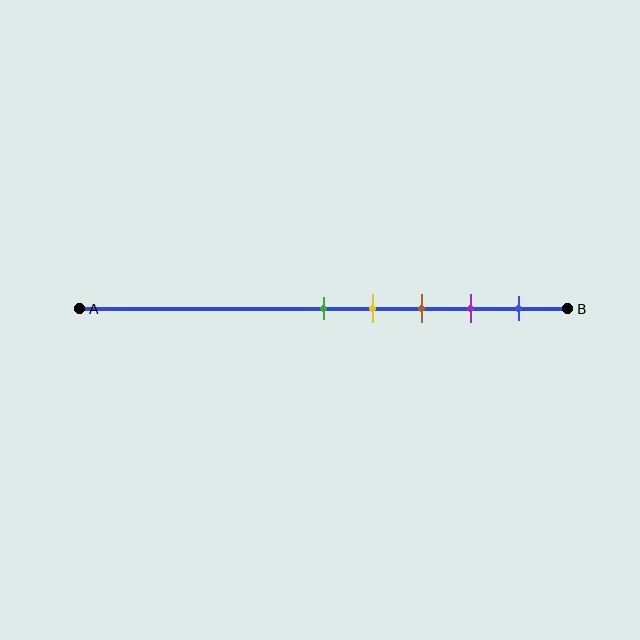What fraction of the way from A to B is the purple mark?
The purple mark is approximately 80% (0.8) of the way from A to B.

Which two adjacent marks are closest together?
The green and yellow marks are the closest adjacent pair.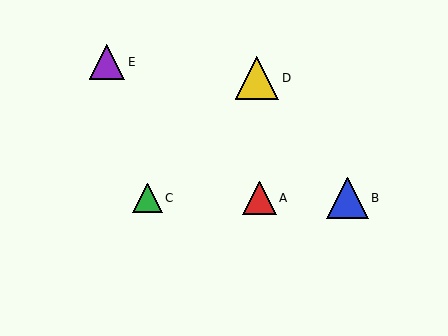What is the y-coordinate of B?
Object B is at y≈198.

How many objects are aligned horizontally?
3 objects (A, B, C) are aligned horizontally.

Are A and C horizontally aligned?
Yes, both are at y≈198.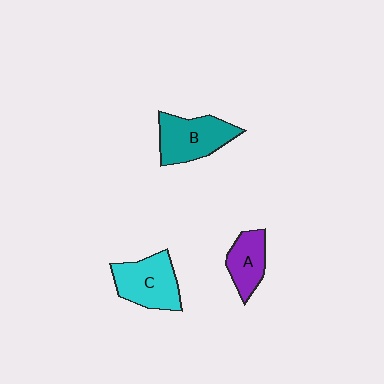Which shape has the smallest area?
Shape A (purple).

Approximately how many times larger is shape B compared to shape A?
Approximately 1.5 times.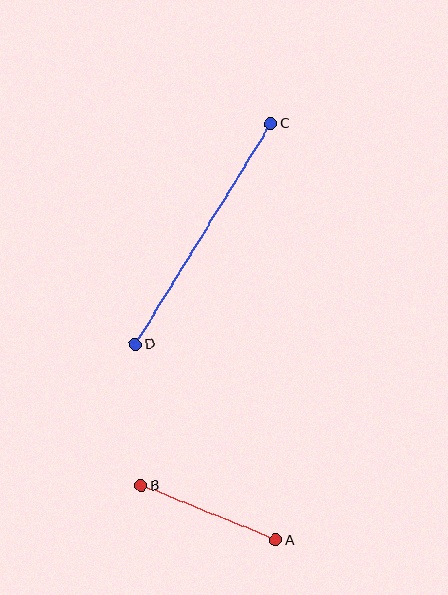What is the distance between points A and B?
The distance is approximately 146 pixels.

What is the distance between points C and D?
The distance is approximately 259 pixels.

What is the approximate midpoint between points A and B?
The midpoint is at approximately (209, 513) pixels.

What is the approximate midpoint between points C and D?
The midpoint is at approximately (203, 234) pixels.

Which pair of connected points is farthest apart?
Points C and D are farthest apart.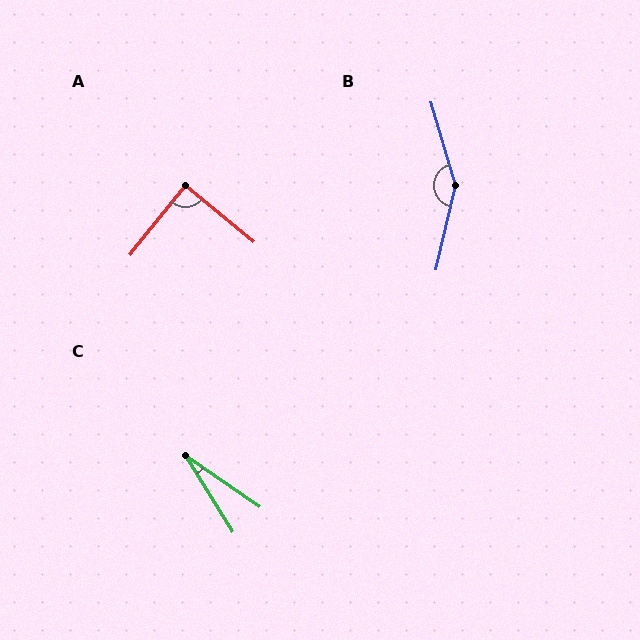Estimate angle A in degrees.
Approximately 89 degrees.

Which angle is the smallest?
C, at approximately 24 degrees.